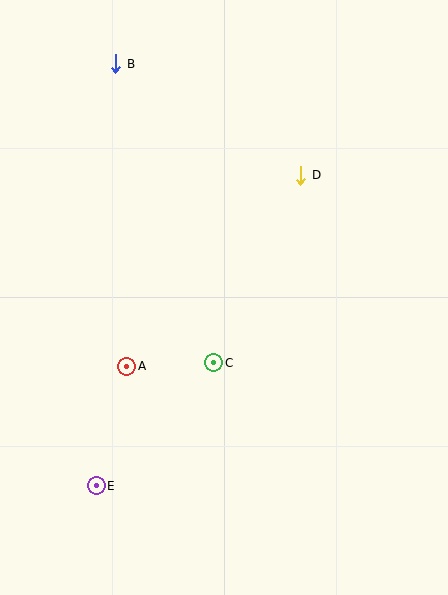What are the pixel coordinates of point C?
Point C is at (214, 363).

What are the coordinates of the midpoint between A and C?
The midpoint between A and C is at (170, 364).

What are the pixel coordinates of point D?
Point D is at (301, 175).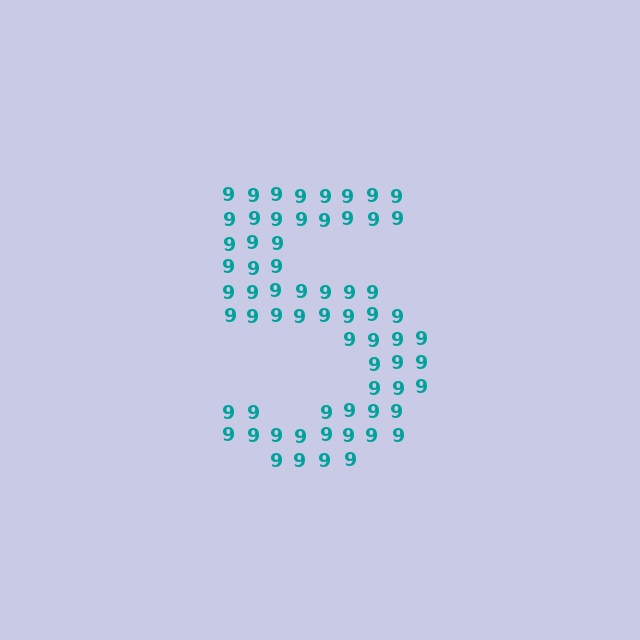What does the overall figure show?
The overall figure shows the digit 5.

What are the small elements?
The small elements are digit 9's.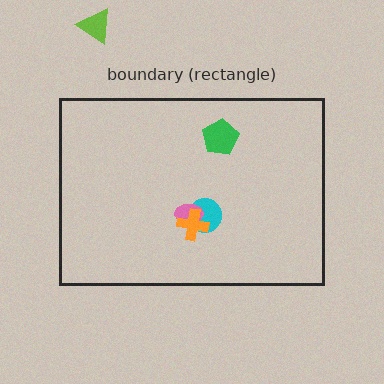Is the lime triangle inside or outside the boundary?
Outside.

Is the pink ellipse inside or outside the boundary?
Inside.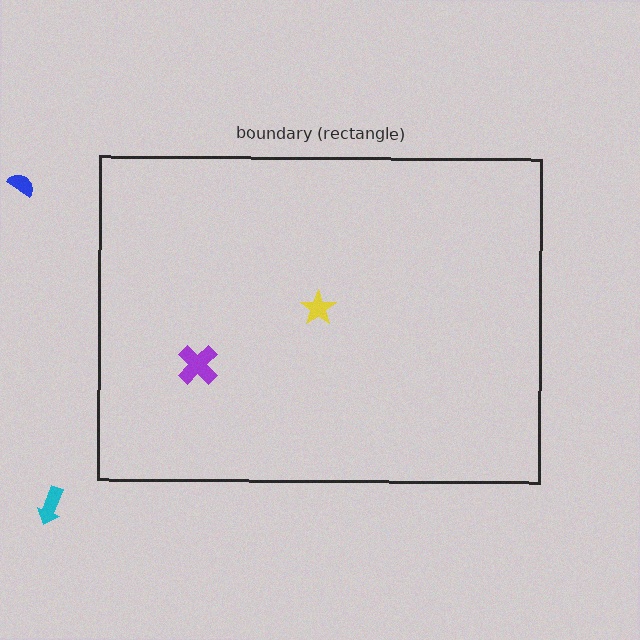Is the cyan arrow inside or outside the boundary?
Outside.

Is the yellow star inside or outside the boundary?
Inside.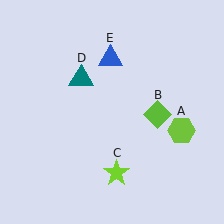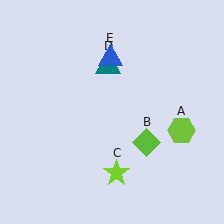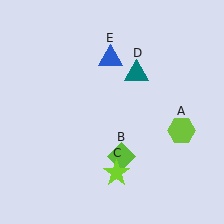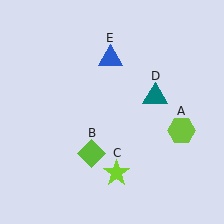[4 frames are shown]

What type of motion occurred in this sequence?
The lime diamond (object B), teal triangle (object D) rotated clockwise around the center of the scene.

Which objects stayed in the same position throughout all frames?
Lime hexagon (object A) and lime star (object C) and blue triangle (object E) remained stationary.